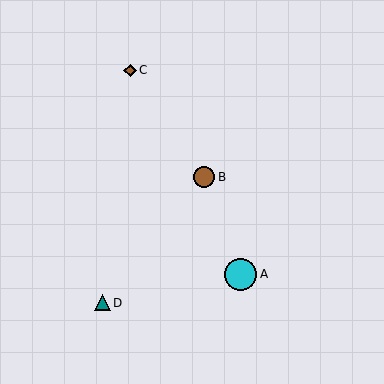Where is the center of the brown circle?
The center of the brown circle is at (204, 177).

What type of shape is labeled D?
Shape D is a teal triangle.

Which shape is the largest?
The cyan circle (labeled A) is the largest.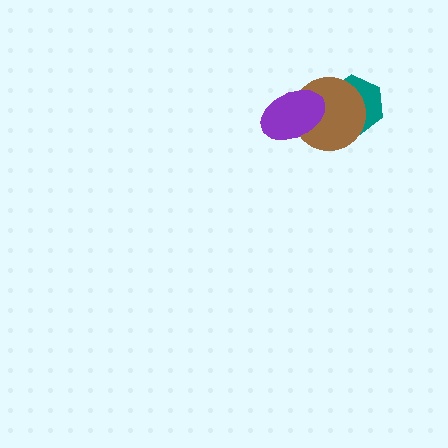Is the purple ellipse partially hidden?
No, no other shape covers it.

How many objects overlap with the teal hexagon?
1 object overlaps with the teal hexagon.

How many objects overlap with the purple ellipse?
1 object overlaps with the purple ellipse.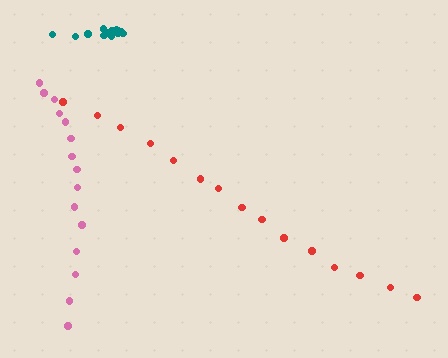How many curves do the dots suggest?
There are 3 distinct paths.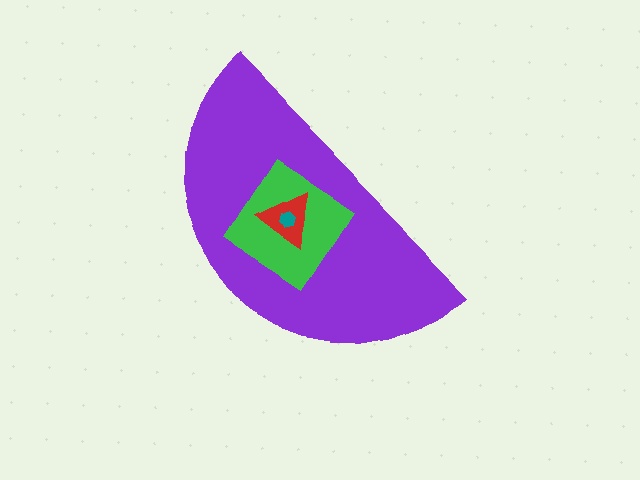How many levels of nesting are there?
4.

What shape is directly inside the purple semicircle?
The green diamond.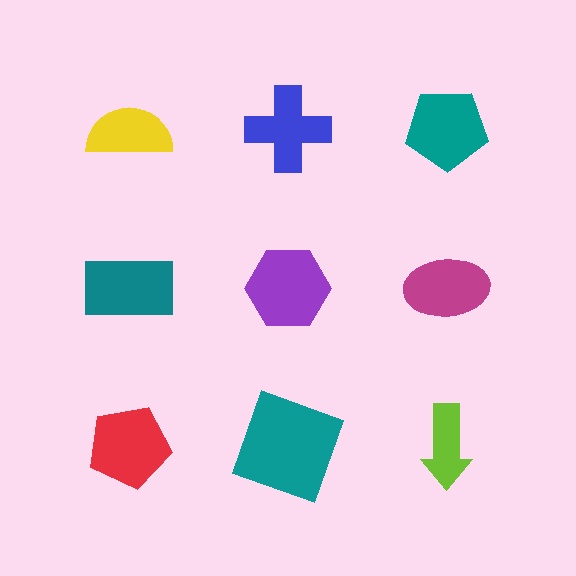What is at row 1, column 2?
A blue cross.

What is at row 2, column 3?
A magenta ellipse.